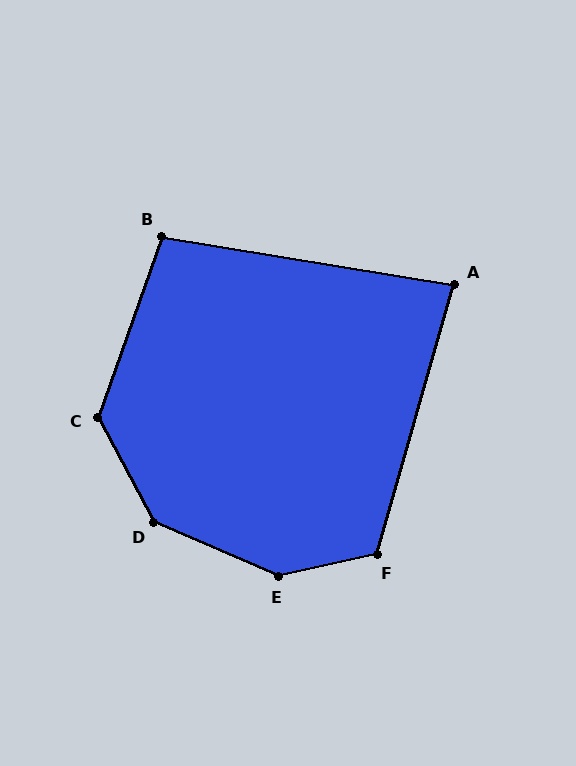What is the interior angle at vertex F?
Approximately 118 degrees (obtuse).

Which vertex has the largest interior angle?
E, at approximately 144 degrees.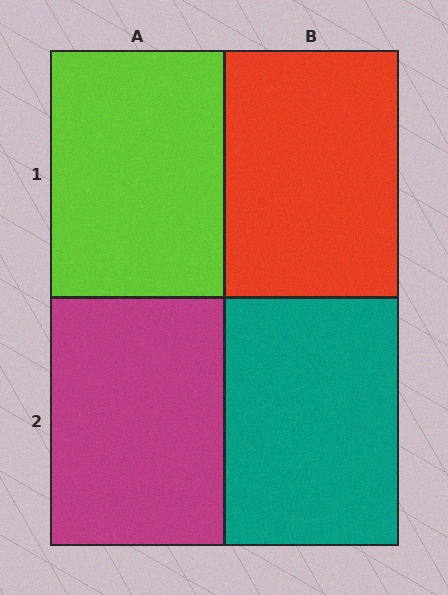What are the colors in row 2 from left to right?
Magenta, teal.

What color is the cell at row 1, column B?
Red.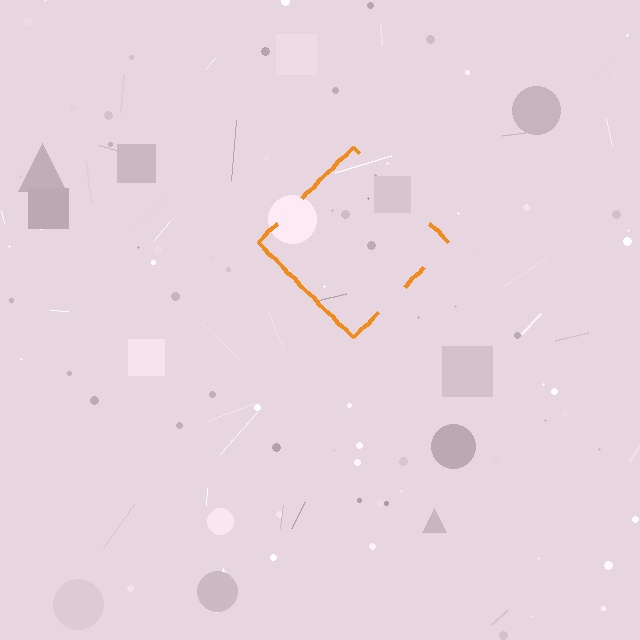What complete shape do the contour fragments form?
The contour fragments form a diamond.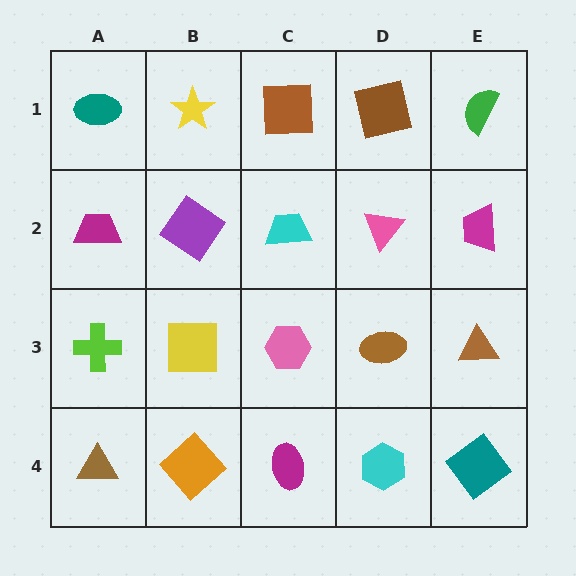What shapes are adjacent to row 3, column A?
A magenta trapezoid (row 2, column A), a brown triangle (row 4, column A), a yellow square (row 3, column B).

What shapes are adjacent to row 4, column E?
A brown triangle (row 3, column E), a cyan hexagon (row 4, column D).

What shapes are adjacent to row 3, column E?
A magenta trapezoid (row 2, column E), a teal diamond (row 4, column E), a brown ellipse (row 3, column D).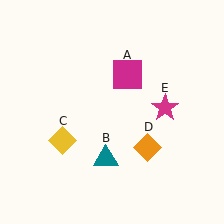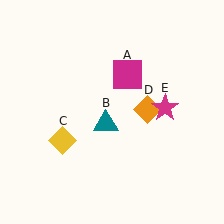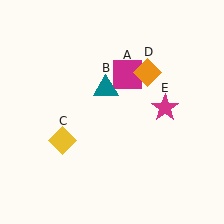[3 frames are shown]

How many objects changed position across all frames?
2 objects changed position: teal triangle (object B), orange diamond (object D).